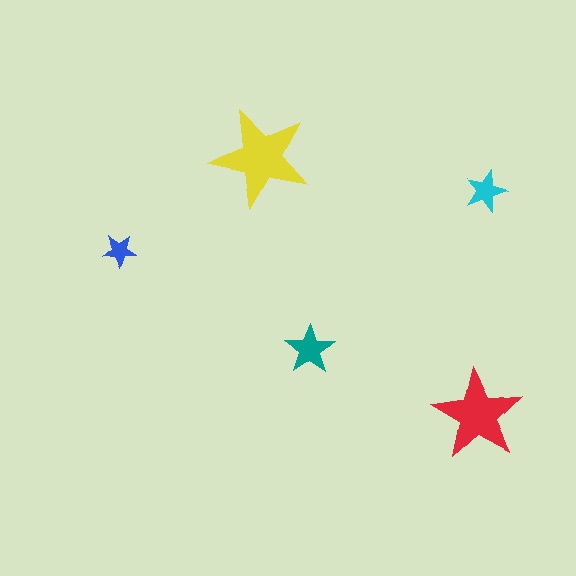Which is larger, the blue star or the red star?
The red one.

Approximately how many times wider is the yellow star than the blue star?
About 3 times wider.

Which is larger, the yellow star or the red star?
The yellow one.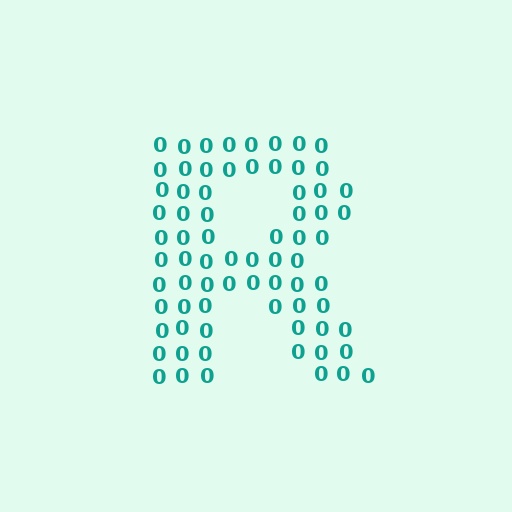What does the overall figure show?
The overall figure shows the letter R.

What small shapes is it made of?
It is made of small digit 0's.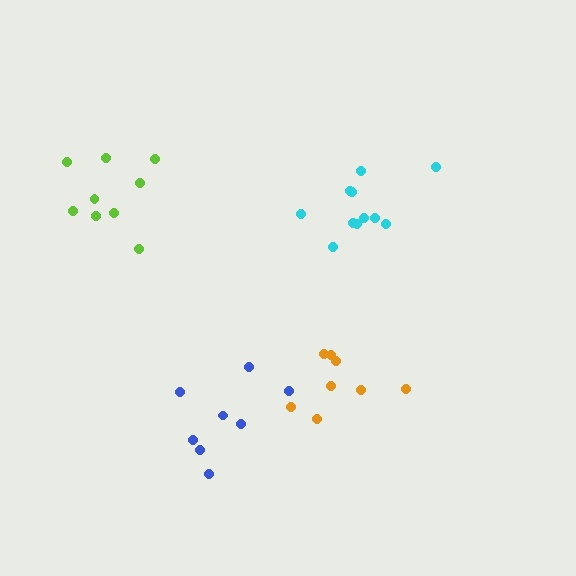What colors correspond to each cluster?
The clusters are colored: cyan, lime, orange, blue.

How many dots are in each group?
Group 1: 11 dots, Group 2: 9 dots, Group 3: 8 dots, Group 4: 8 dots (36 total).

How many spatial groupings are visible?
There are 4 spatial groupings.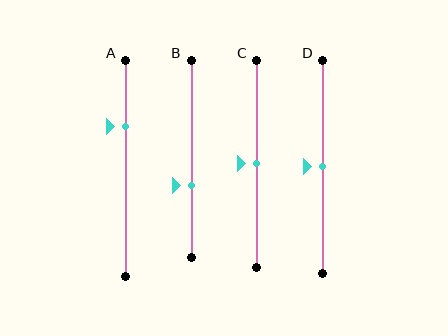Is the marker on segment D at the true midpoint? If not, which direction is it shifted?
Yes, the marker on segment D is at the true midpoint.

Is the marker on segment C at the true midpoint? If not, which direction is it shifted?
Yes, the marker on segment C is at the true midpoint.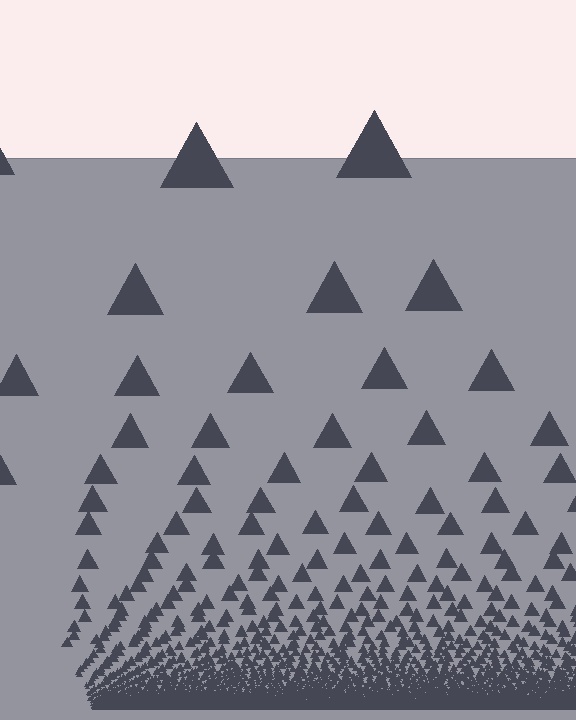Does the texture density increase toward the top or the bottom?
Density increases toward the bottom.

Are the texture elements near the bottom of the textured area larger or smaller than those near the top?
Smaller. The gradient is inverted — elements near the bottom are smaller and denser.